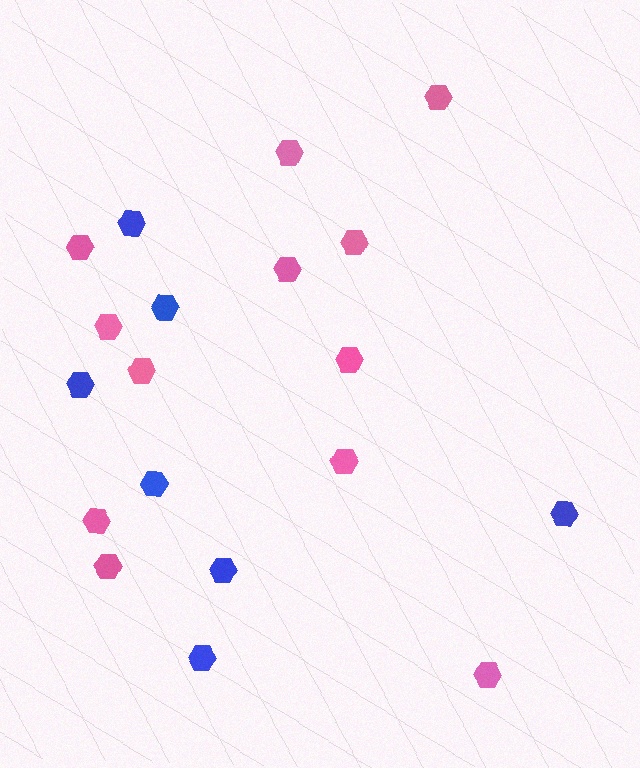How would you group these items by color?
There are 2 groups: one group of pink hexagons (12) and one group of blue hexagons (7).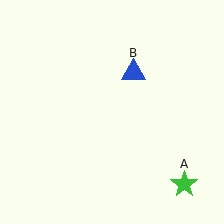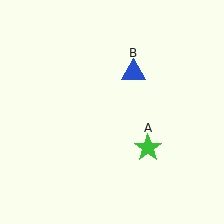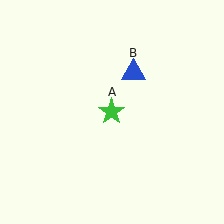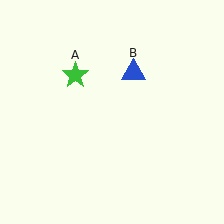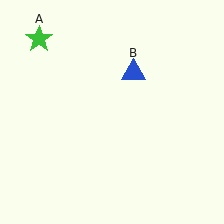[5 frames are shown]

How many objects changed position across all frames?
1 object changed position: green star (object A).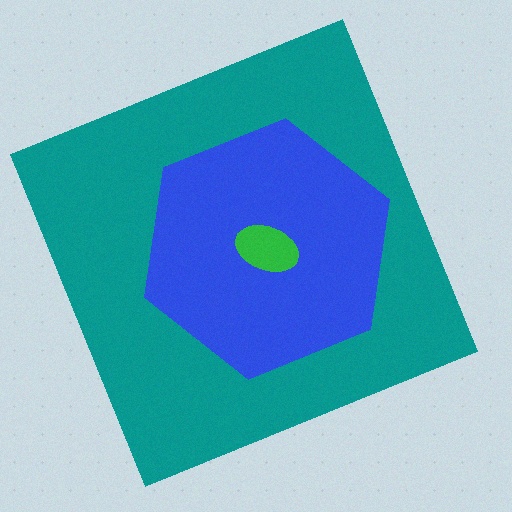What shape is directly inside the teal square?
The blue hexagon.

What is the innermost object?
The green ellipse.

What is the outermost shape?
The teal square.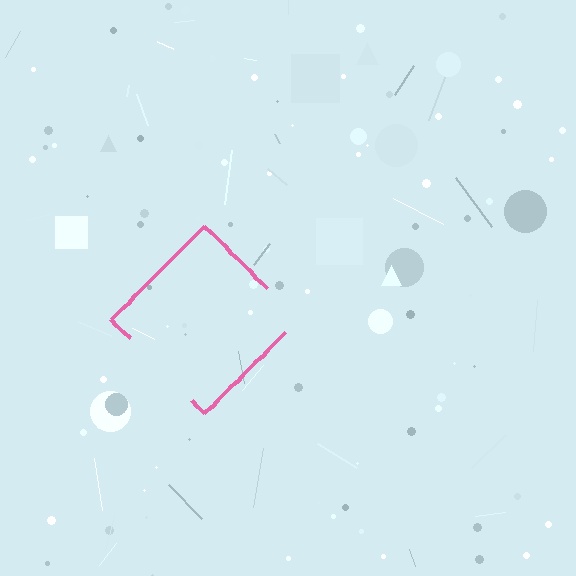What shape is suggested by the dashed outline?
The dashed outline suggests a diamond.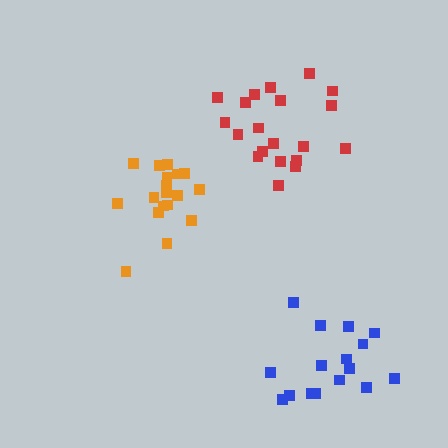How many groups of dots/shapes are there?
There are 3 groups.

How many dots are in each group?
Group 1: 16 dots, Group 2: 18 dots, Group 3: 20 dots (54 total).